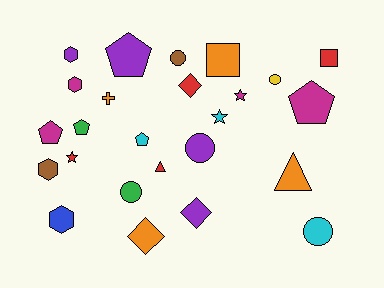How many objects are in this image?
There are 25 objects.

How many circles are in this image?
There are 5 circles.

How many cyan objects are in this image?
There are 3 cyan objects.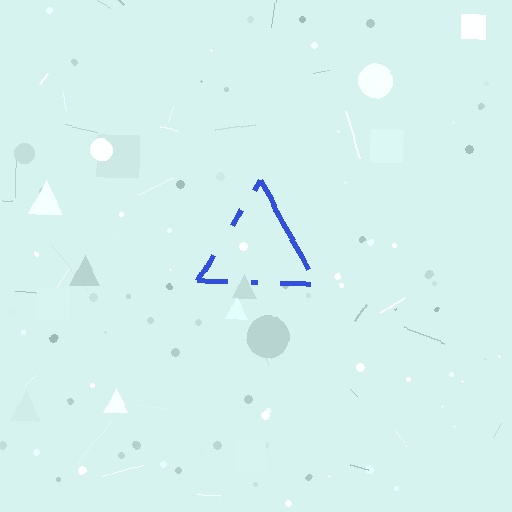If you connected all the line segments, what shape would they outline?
They would outline a triangle.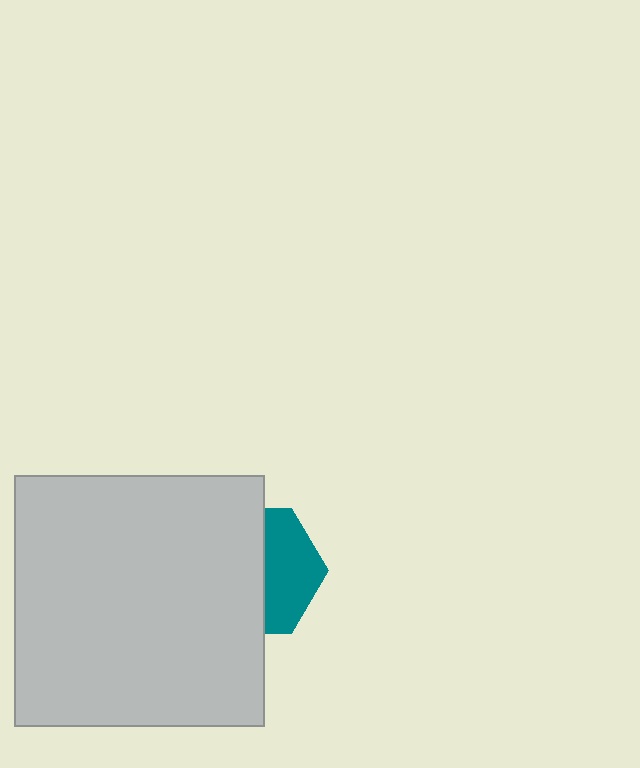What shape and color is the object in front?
The object in front is a light gray square.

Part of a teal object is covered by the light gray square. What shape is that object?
It is a hexagon.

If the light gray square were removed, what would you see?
You would see the complete teal hexagon.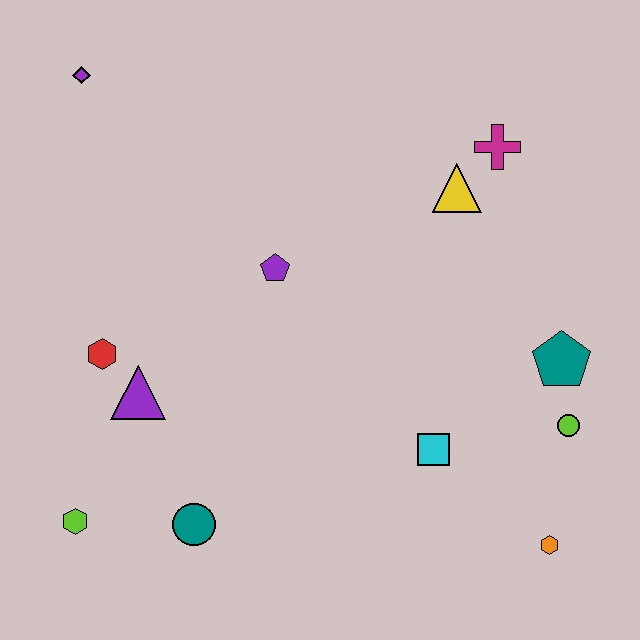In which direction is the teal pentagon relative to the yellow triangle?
The teal pentagon is below the yellow triangle.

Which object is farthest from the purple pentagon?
The orange hexagon is farthest from the purple pentagon.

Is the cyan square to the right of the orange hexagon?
No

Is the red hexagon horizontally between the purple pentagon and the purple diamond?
Yes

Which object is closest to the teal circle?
The lime hexagon is closest to the teal circle.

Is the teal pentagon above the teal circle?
Yes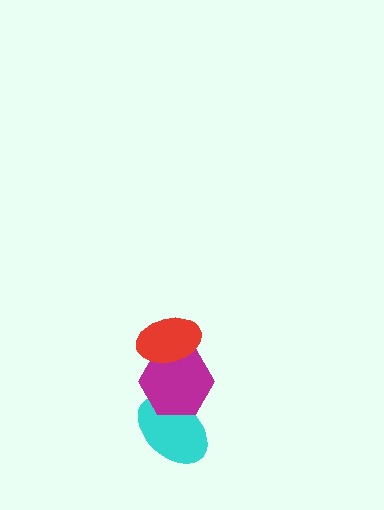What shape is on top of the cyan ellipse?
The magenta hexagon is on top of the cyan ellipse.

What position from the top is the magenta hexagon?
The magenta hexagon is 2nd from the top.